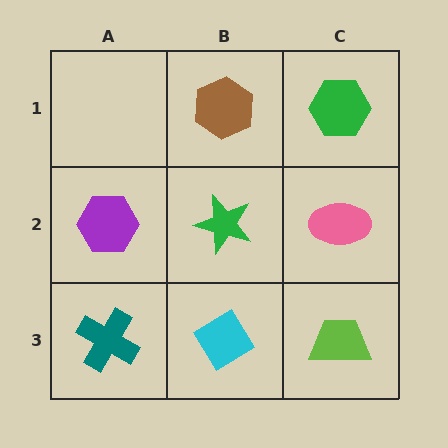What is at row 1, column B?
A brown hexagon.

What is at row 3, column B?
A cyan diamond.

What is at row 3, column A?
A teal cross.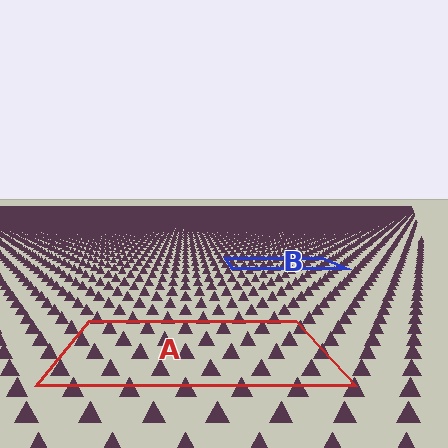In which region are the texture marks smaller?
The texture marks are smaller in region B, because it is farther away.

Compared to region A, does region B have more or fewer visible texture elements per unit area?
Region B has more texture elements per unit area — they are packed more densely because it is farther away.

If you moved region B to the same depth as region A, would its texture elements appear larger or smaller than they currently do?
They would appear larger. At a closer depth, the same texture elements are projected at a bigger on-screen size.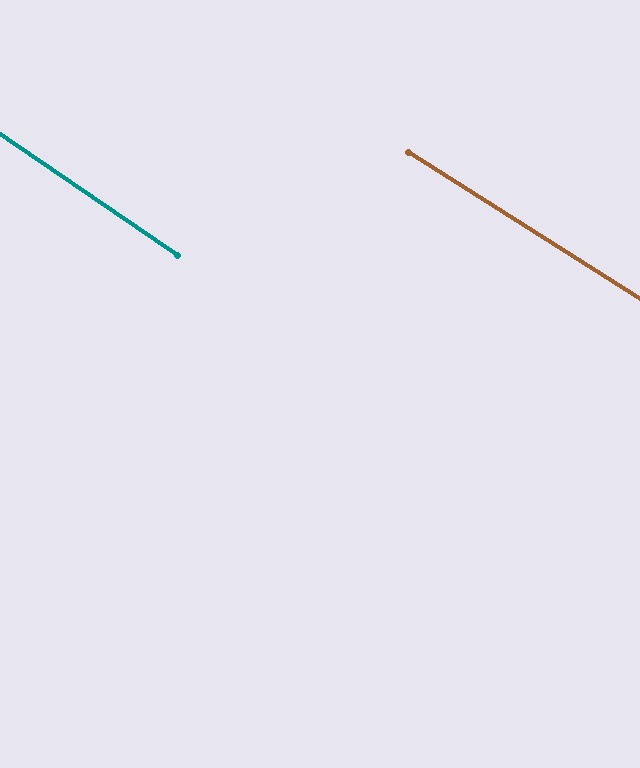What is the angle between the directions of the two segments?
Approximately 2 degrees.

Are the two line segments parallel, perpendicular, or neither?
Parallel — their directions differ by only 1.9°.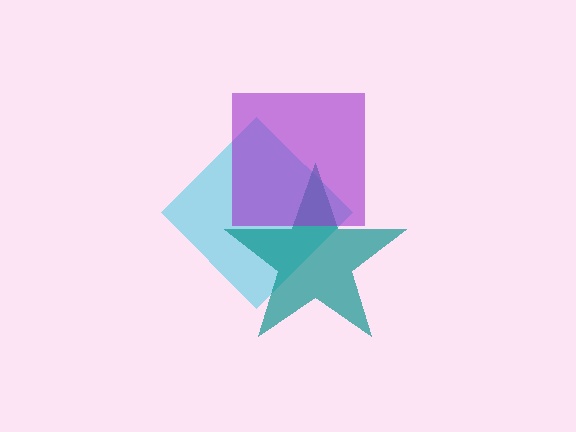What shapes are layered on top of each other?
The layered shapes are: a cyan diamond, a teal star, a purple square.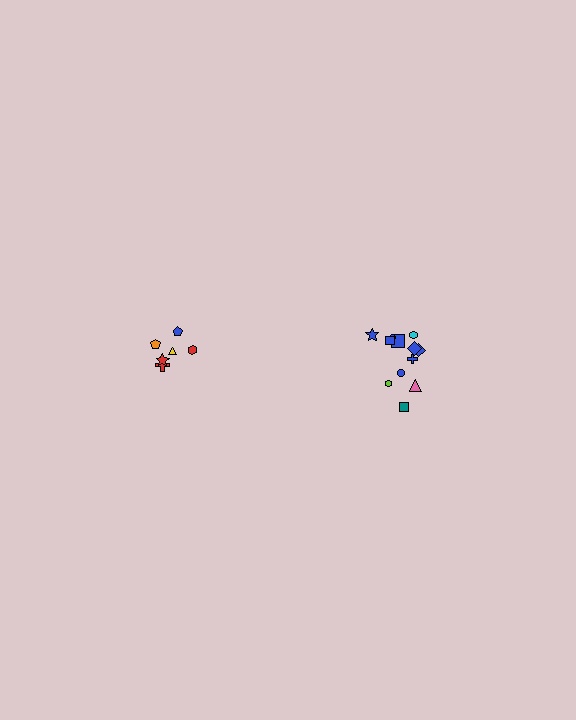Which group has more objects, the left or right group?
The right group.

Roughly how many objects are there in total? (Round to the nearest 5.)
Roughly 20 objects in total.